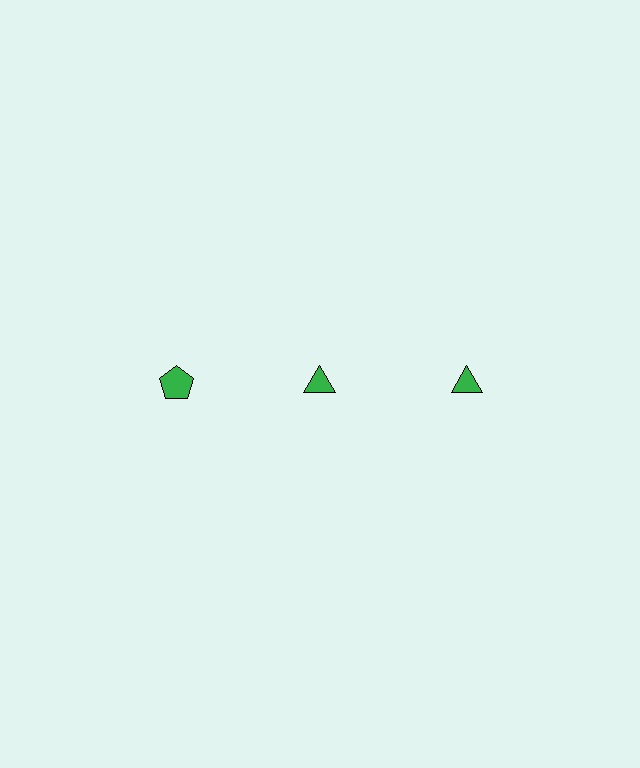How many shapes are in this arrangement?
There are 3 shapes arranged in a grid pattern.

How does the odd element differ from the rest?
It has a different shape: pentagon instead of triangle.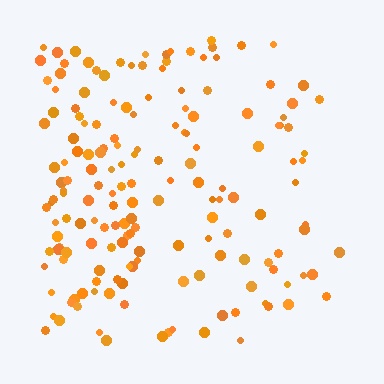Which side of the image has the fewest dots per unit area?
The right.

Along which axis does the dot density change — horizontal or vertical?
Horizontal.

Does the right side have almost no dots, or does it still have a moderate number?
Still a moderate number, just noticeably fewer than the left.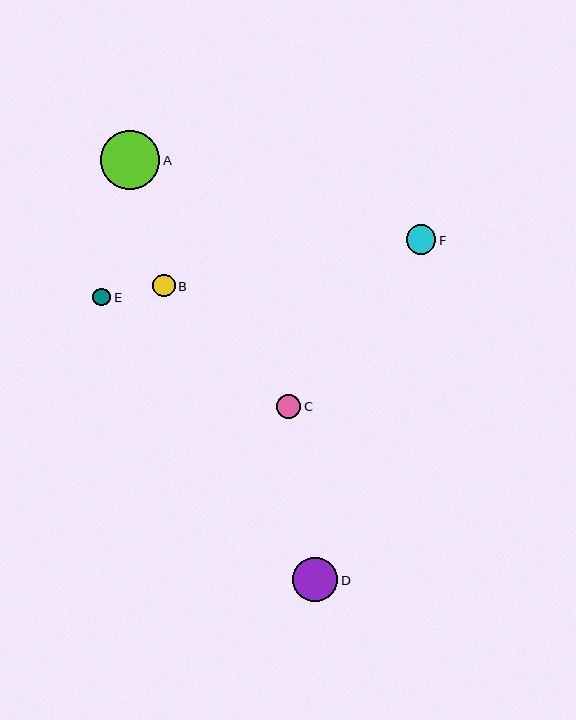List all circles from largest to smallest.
From largest to smallest: A, D, F, C, B, E.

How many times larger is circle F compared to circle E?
Circle F is approximately 1.7 times the size of circle E.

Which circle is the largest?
Circle A is the largest with a size of approximately 59 pixels.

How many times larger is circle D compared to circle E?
Circle D is approximately 2.5 times the size of circle E.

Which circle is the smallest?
Circle E is the smallest with a size of approximately 18 pixels.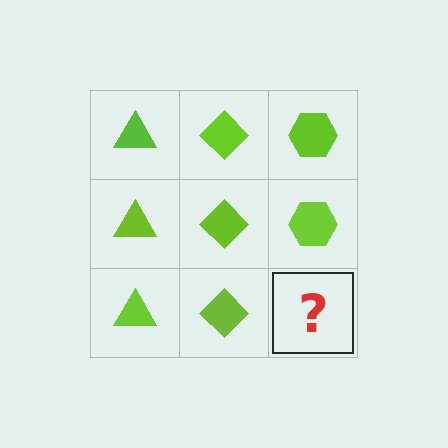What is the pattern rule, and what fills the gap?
The rule is that each column has a consistent shape. The gap should be filled with a lime hexagon.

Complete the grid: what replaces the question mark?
The question mark should be replaced with a lime hexagon.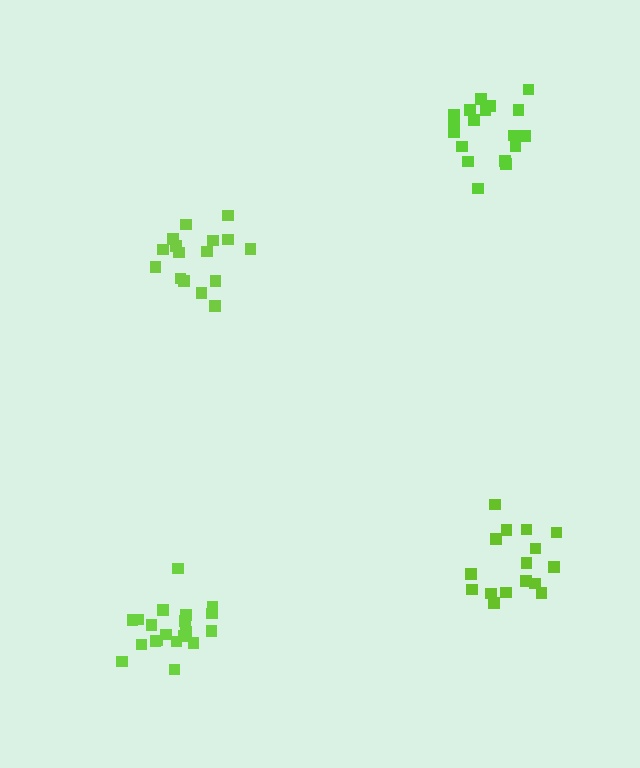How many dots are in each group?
Group 1: 16 dots, Group 2: 16 dots, Group 3: 18 dots, Group 4: 20 dots (70 total).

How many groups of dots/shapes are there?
There are 4 groups.